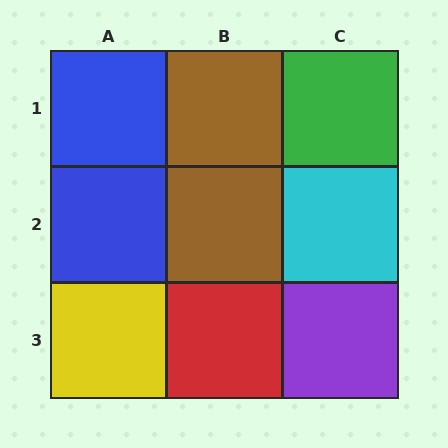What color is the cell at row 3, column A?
Yellow.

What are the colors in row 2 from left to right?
Blue, brown, cyan.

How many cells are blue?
2 cells are blue.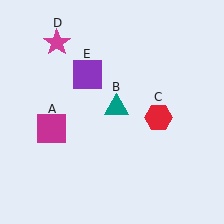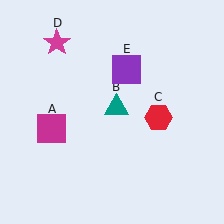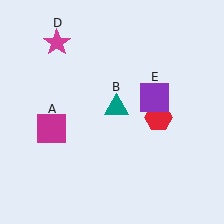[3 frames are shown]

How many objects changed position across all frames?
1 object changed position: purple square (object E).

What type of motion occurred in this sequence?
The purple square (object E) rotated clockwise around the center of the scene.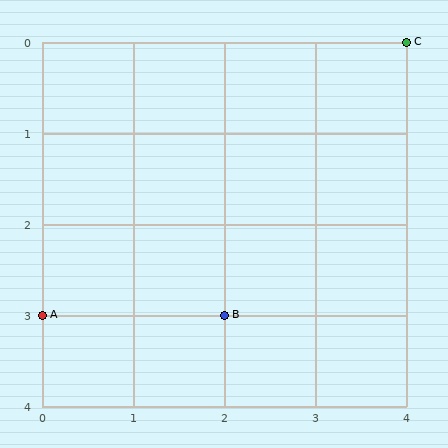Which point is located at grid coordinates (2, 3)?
Point B is at (2, 3).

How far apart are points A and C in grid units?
Points A and C are 4 columns and 3 rows apart (about 5.0 grid units diagonally).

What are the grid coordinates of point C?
Point C is at grid coordinates (4, 0).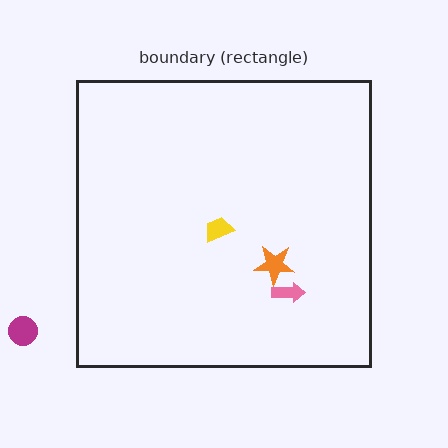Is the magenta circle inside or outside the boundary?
Outside.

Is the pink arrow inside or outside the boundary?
Inside.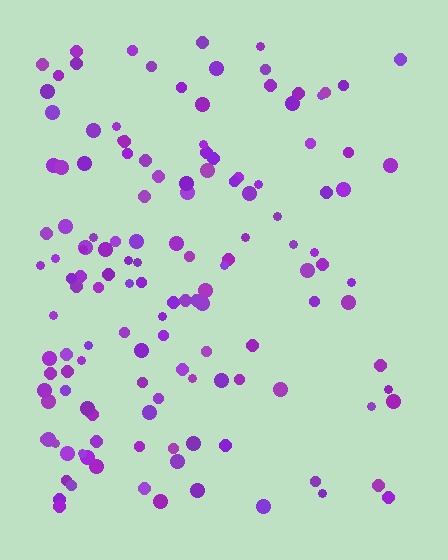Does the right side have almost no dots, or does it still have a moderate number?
Still a moderate number, just noticeably fewer than the left.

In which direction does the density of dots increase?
From right to left, with the left side densest.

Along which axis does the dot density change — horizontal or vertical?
Horizontal.